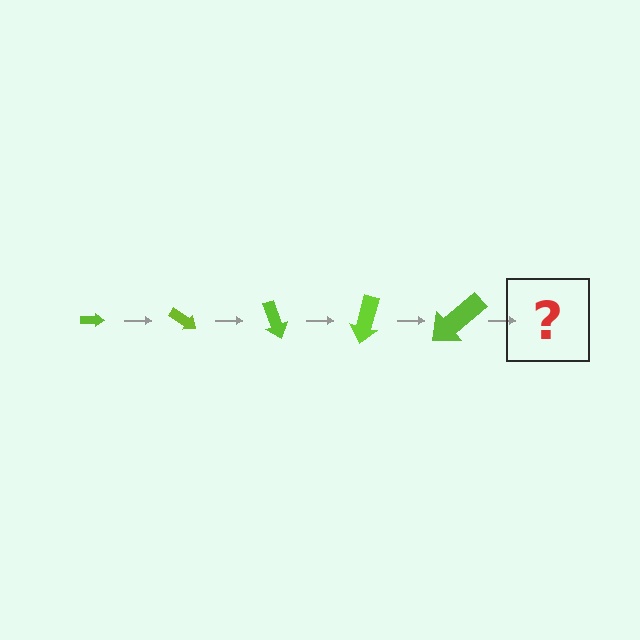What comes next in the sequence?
The next element should be an arrow, larger than the previous one and rotated 175 degrees from the start.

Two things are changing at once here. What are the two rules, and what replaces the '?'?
The two rules are that the arrow grows larger each step and it rotates 35 degrees each step. The '?' should be an arrow, larger than the previous one and rotated 175 degrees from the start.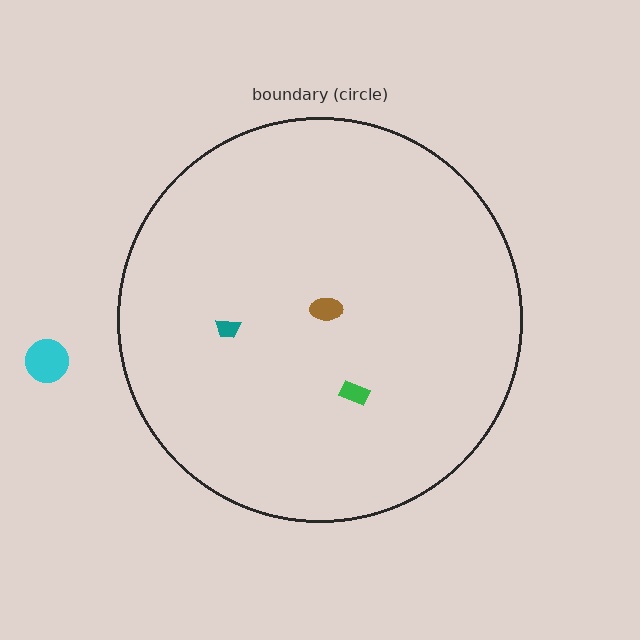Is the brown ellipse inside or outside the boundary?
Inside.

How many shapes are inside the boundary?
3 inside, 1 outside.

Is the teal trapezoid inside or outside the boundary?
Inside.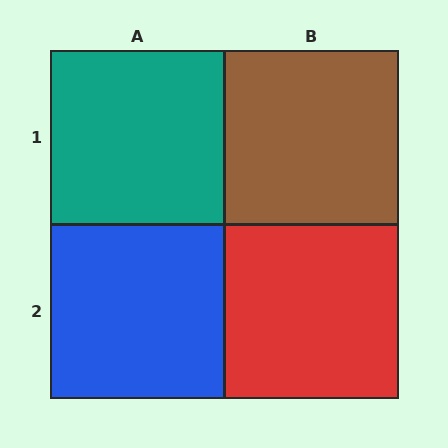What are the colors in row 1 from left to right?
Teal, brown.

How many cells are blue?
1 cell is blue.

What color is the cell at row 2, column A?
Blue.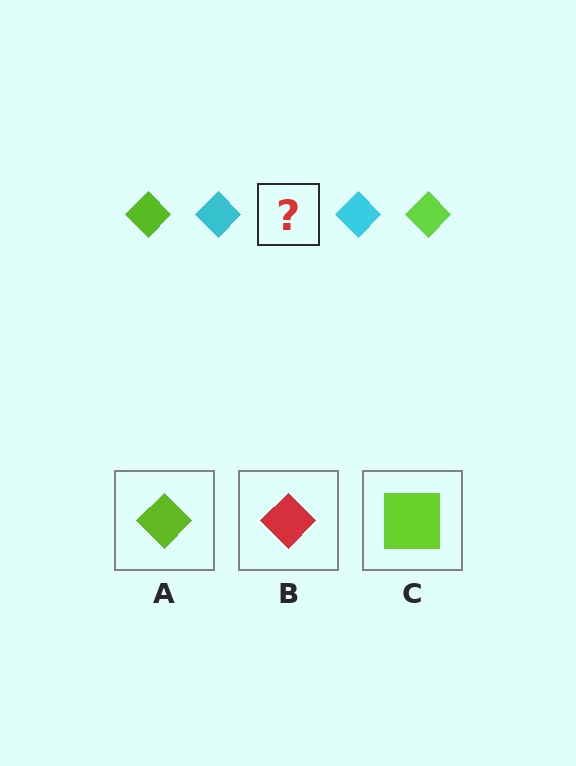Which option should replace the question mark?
Option A.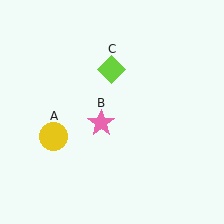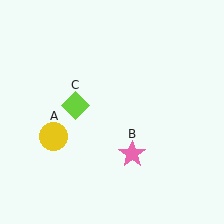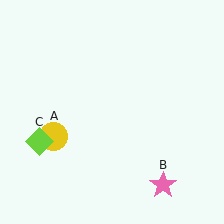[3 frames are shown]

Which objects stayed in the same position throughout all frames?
Yellow circle (object A) remained stationary.